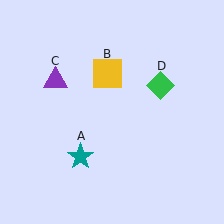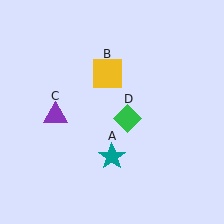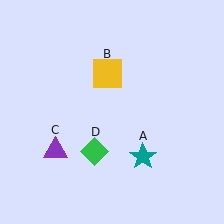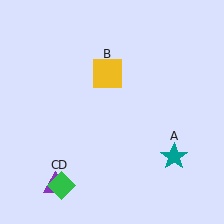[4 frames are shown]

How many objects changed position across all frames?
3 objects changed position: teal star (object A), purple triangle (object C), green diamond (object D).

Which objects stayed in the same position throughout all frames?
Yellow square (object B) remained stationary.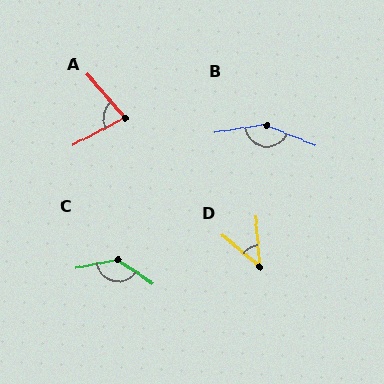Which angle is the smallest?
D, at approximately 46 degrees.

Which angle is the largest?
B, at approximately 149 degrees.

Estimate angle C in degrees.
Approximately 134 degrees.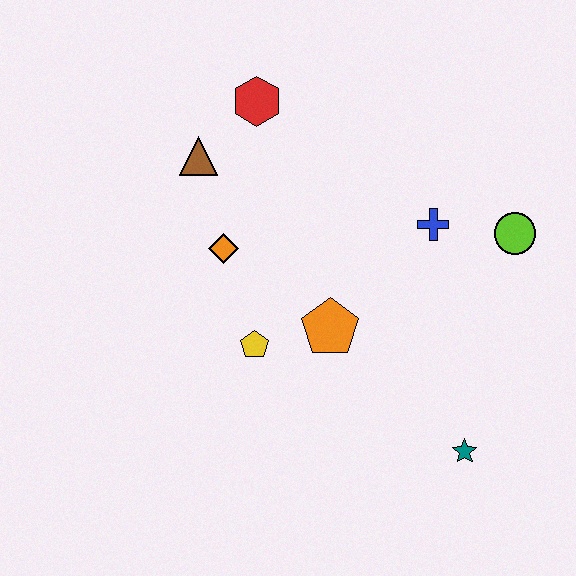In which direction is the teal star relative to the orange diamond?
The teal star is to the right of the orange diamond.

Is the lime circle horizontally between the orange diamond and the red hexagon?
No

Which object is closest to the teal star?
The orange pentagon is closest to the teal star.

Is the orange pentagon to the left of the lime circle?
Yes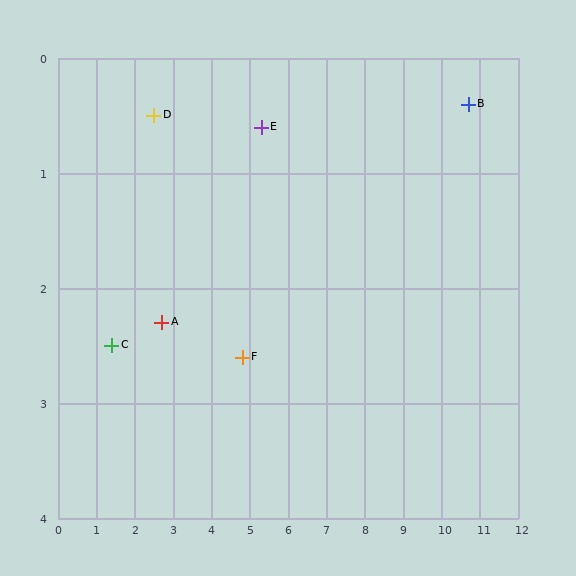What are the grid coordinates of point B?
Point B is at approximately (10.7, 0.4).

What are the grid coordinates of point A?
Point A is at approximately (2.7, 2.3).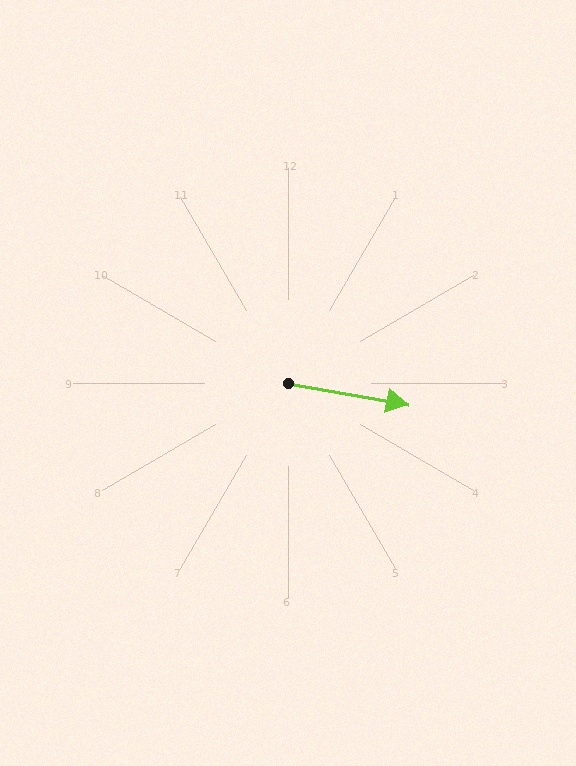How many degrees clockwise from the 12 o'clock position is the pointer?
Approximately 100 degrees.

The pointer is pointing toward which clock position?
Roughly 3 o'clock.